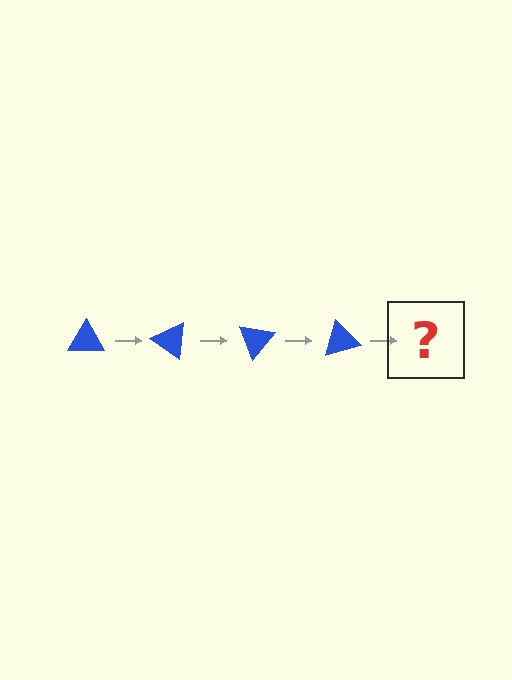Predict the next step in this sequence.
The next step is a blue triangle rotated 140 degrees.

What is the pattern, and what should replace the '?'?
The pattern is that the triangle rotates 35 degrees each step. The '?' should be a blue triangle rotated 140 degrees.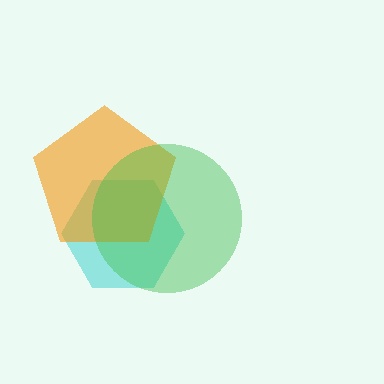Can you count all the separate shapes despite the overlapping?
Yes, there are 3 separate shapes.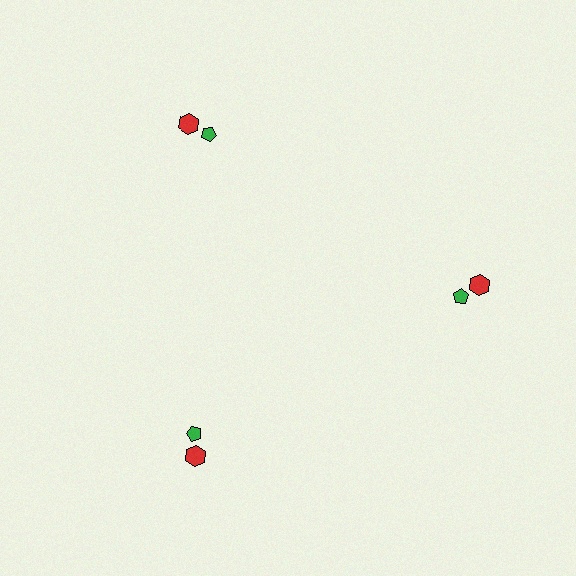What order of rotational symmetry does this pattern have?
This pattern has 3-fold rotational symmetry.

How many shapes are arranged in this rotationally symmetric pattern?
There are 6 shapes, arranged in 3 groups of 2.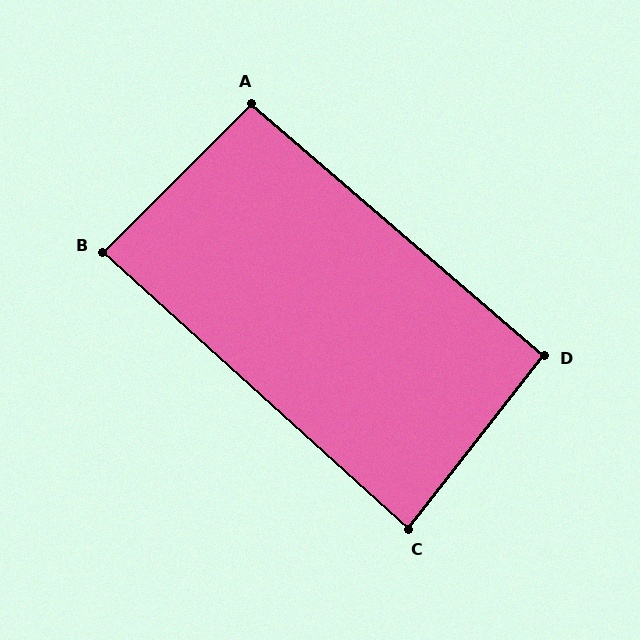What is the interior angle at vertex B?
Approximately 87 degrees (approximately right).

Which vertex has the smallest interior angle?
C, at approximately 86 degrees.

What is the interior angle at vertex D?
Approximately 93 degrees (approximately right).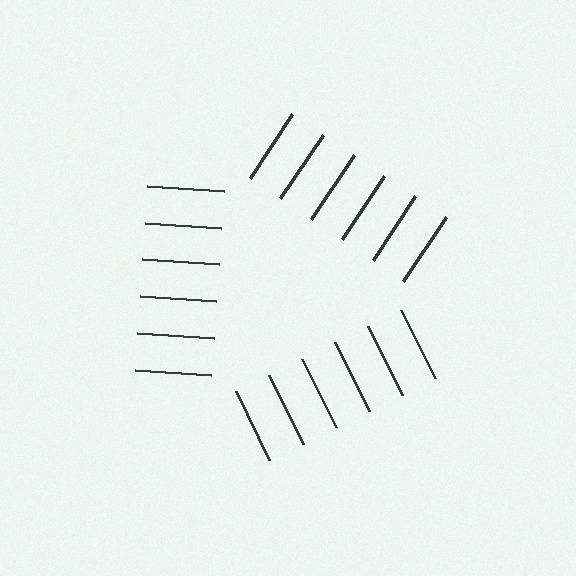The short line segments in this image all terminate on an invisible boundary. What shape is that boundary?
An illusory triangle — the line segments terminate on its edges but no continuous stroke is drawn.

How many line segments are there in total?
18 — 6 along each of the 3 edges.